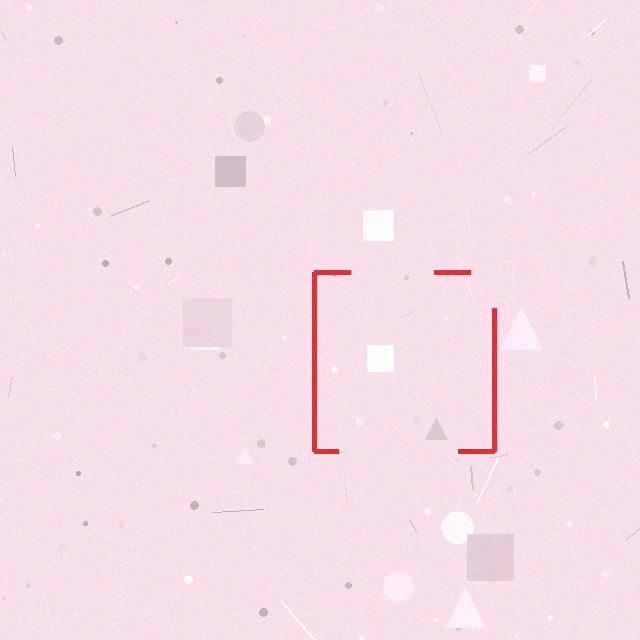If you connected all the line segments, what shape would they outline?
They would outline a square.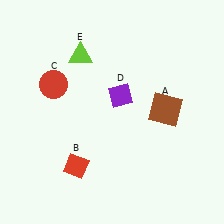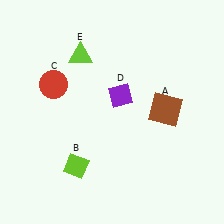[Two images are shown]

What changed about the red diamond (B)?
In Image 1, B is red. In Image 2, it changed to lime.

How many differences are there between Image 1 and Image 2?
There is 1 difference between the two images.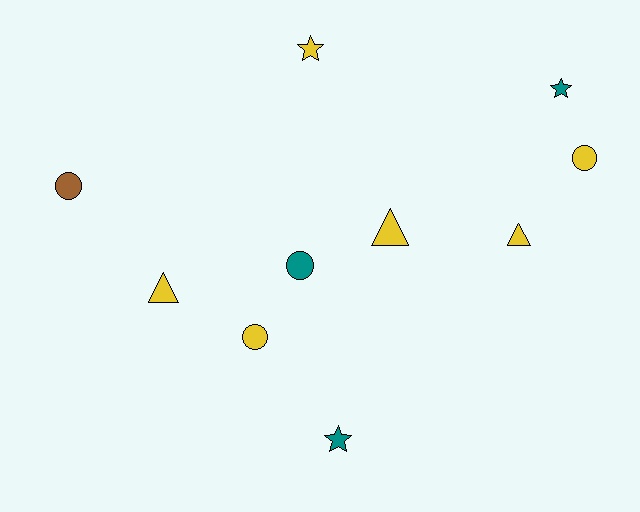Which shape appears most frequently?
Circle, with 4 objects.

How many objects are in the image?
There are 10 objects.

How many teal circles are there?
There is 1 teal circle.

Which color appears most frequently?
Yellow, with 6 objects.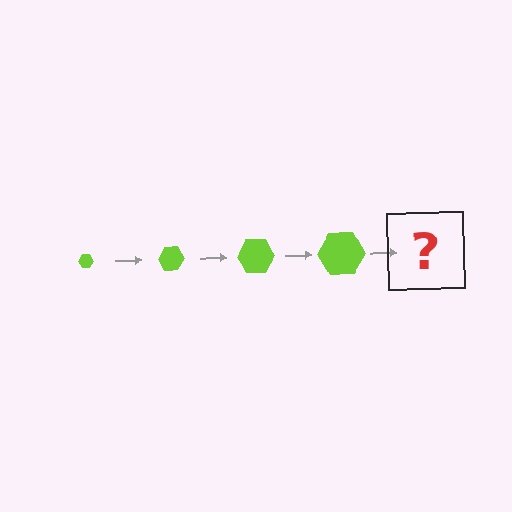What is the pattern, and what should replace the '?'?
The pattern is that the hexagon gets progressively larger each step. The '?' should be a lime hexagon, larger than the previous one.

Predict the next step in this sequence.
The next step is a lime hexagon, larger than the previous one.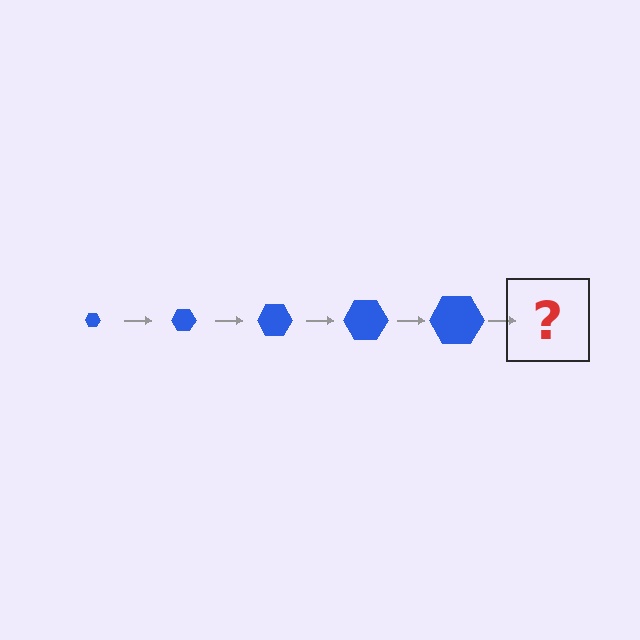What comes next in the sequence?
The next element should be a blue hexagon, larger than the previous one.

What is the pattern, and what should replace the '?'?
The pattern is that the hexagon gets progressively larger each step. The '?' should be a blue hexagon, larger than the previous one.